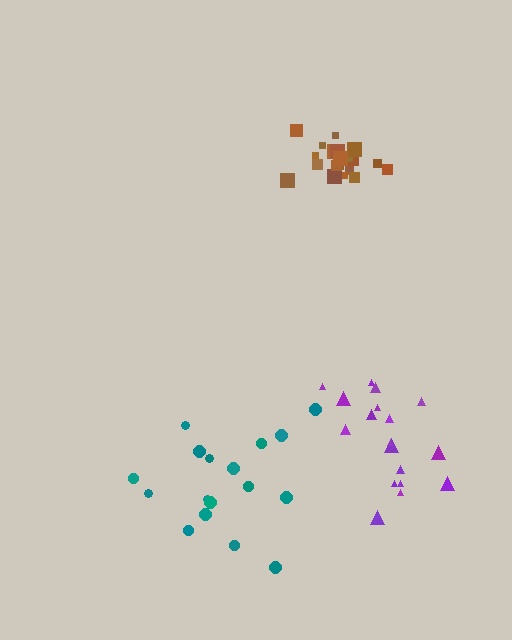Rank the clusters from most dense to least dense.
brown, purple, teal.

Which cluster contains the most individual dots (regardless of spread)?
Brown (20).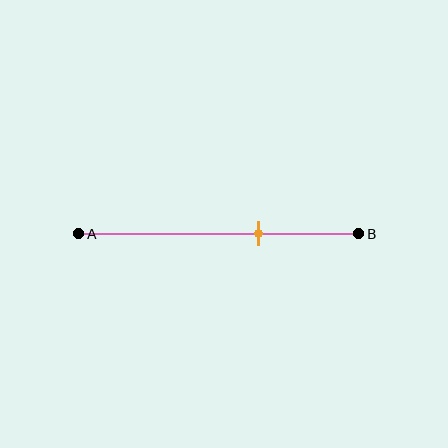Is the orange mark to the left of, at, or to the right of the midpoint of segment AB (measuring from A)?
The orange mark is to the right of the midpoint of segment AB.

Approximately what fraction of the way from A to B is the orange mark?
The orange mark is approximately 65% of the way from A to B.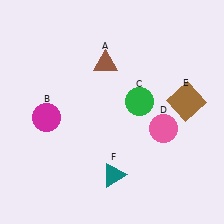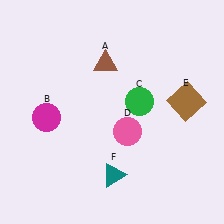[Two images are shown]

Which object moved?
The pink circle (D) moved left.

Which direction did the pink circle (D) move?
The pink circle (D) moved left.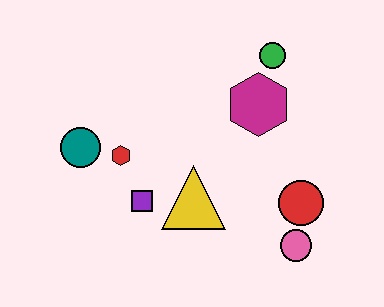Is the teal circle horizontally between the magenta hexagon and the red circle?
No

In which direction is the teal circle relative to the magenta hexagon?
The teal circle is to the left of the magenta hexagon.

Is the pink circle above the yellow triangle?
No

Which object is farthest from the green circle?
The teal circle is farthest from the green circle.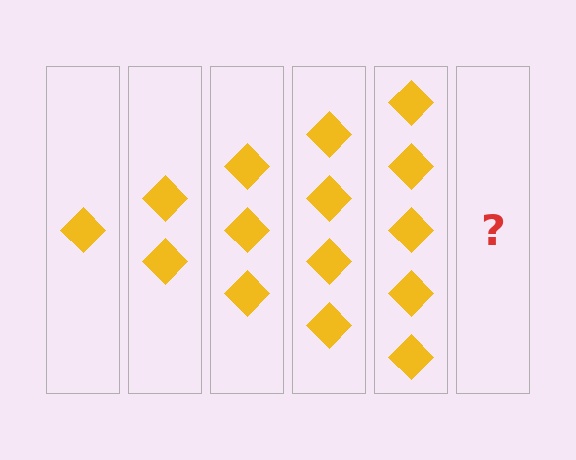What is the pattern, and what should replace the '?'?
The pattern is that each step adds one more diamond. The '?' should be 6 diamonds.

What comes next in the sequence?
The next element should be 6 diamonds.